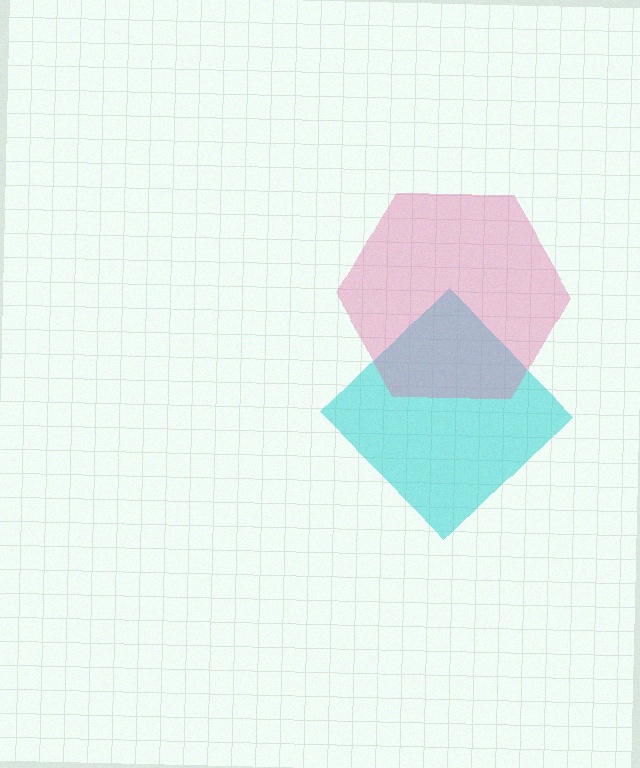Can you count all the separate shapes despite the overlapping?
Yes, there are 2 separate shapes.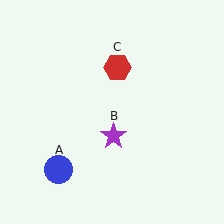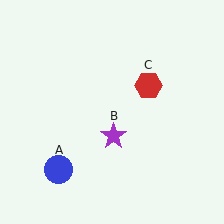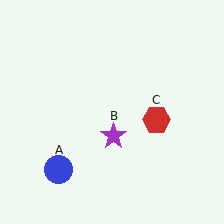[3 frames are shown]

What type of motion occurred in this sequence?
The red hexagon (object C) rotated clockwise around the center of the scene.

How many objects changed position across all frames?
1 object changed position: red hexagon (object C).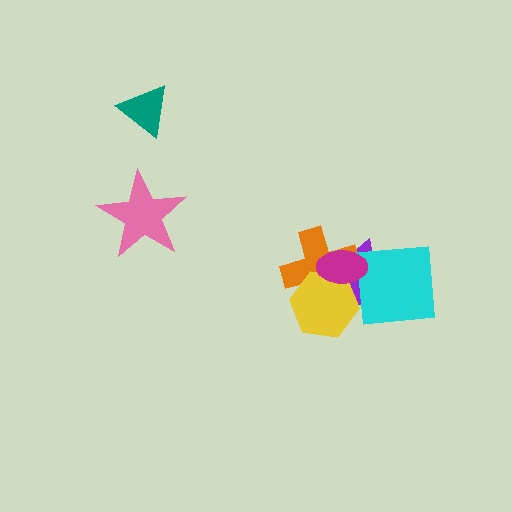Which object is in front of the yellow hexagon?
The magenta ellipse is in front of the yellow hexagon.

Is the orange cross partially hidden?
Yes, it is partially covered by another shape.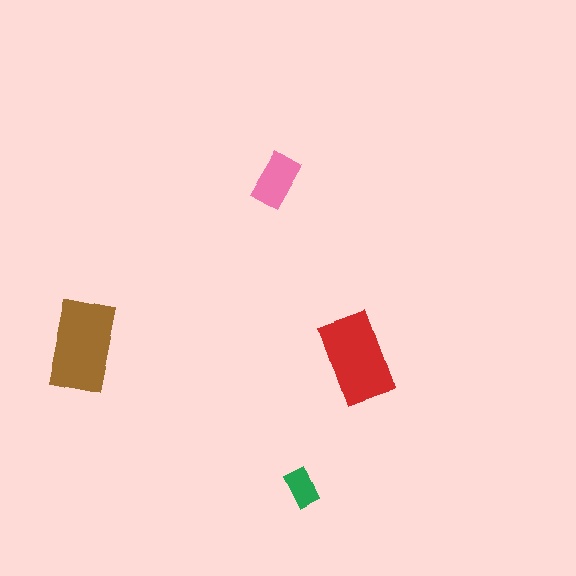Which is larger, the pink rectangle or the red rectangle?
The red one.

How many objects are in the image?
There are 4 objects in the image.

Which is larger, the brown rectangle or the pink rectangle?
The brown one.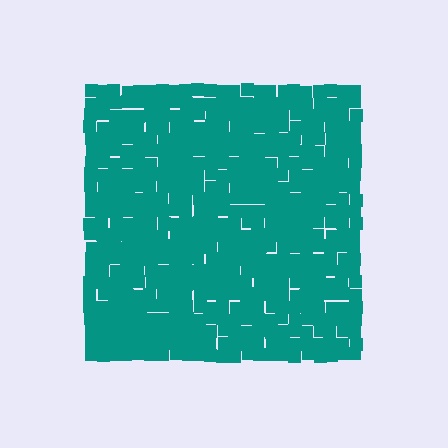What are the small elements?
The small elements are squares.